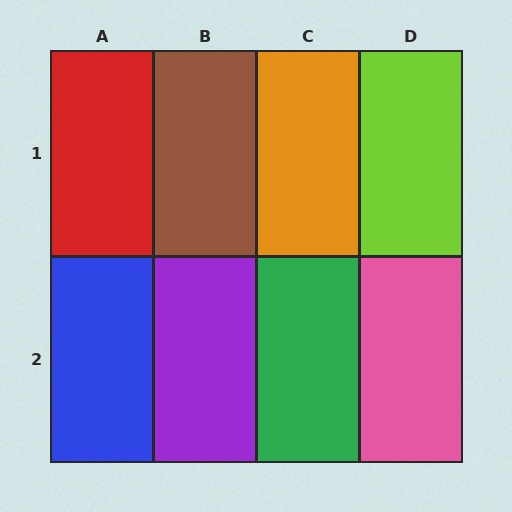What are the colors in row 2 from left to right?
Blue, purple, green, pink.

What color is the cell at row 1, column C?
Orange.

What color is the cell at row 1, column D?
Lime.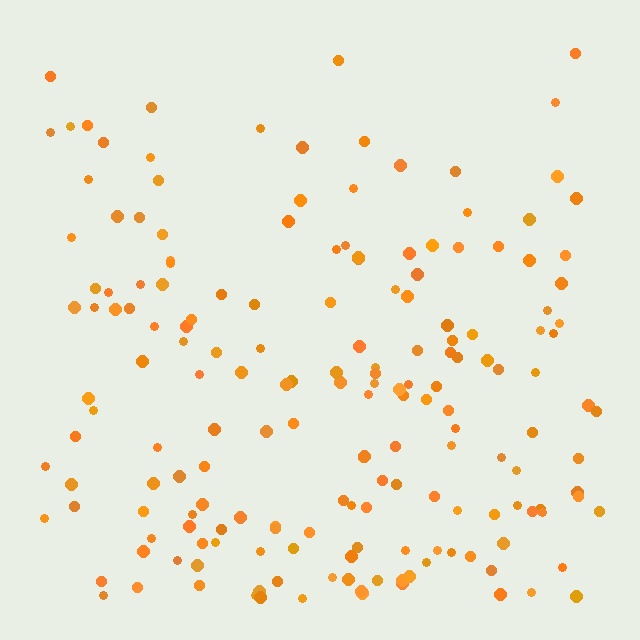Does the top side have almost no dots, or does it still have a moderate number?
Still a moderate number, just noticeably fewer than the bottom.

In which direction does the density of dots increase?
From top to bottom, with the bottom side densest.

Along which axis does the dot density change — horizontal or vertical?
Vertical.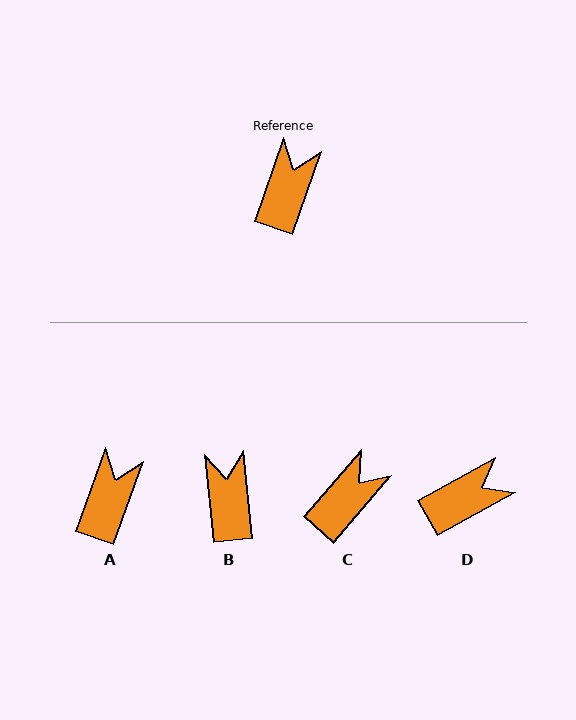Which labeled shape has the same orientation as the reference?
A.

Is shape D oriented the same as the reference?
No, it is off by about 42 degrees.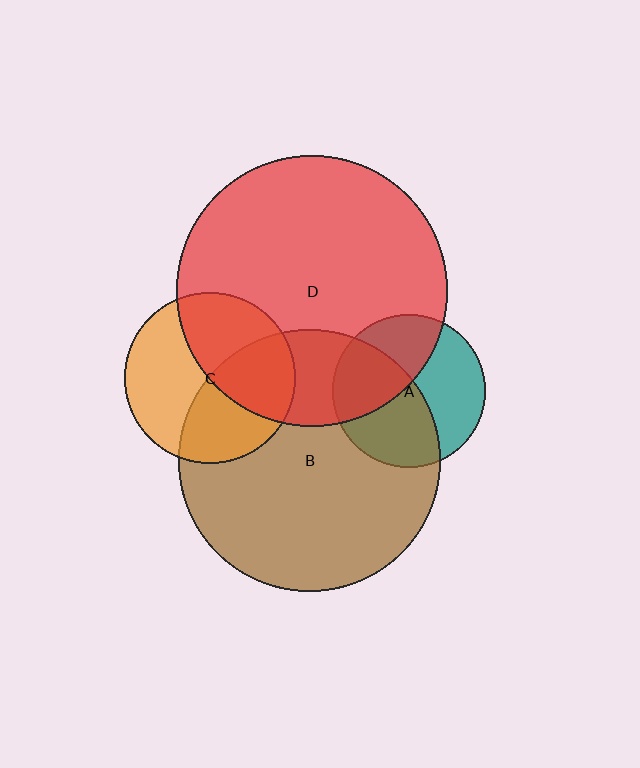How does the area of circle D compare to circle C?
Approximately 2.5 times.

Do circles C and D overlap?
Yes.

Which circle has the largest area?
Circle D (red).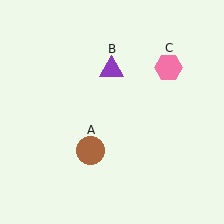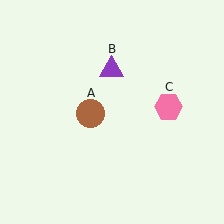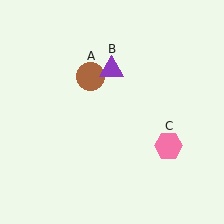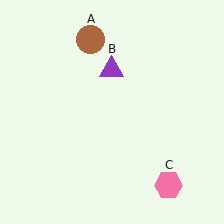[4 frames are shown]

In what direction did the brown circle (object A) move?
The brown circle (object A) moved up.